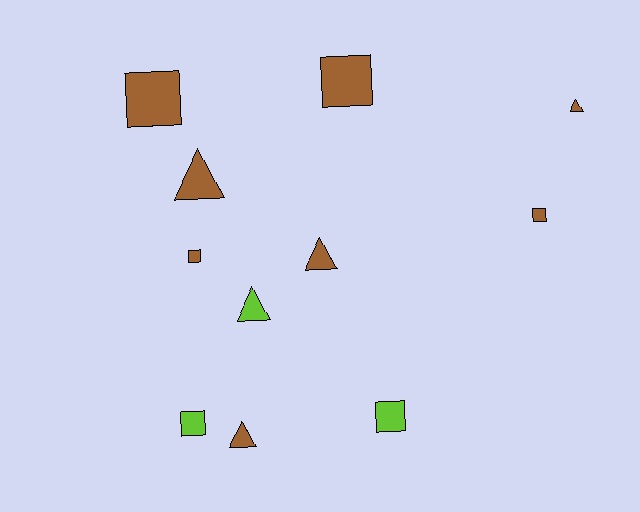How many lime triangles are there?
There is 1 lime triangle.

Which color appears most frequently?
Brown, with 8 objects.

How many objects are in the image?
There are 11 objects.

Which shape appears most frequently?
Square, with 6 objects.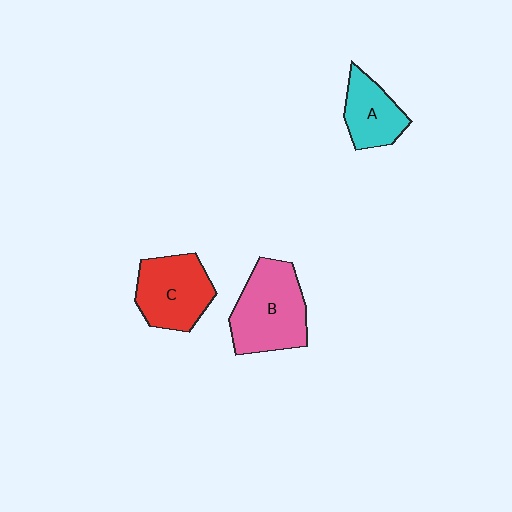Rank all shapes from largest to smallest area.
From largest to smallest: B (pink), C (red), A (cyan).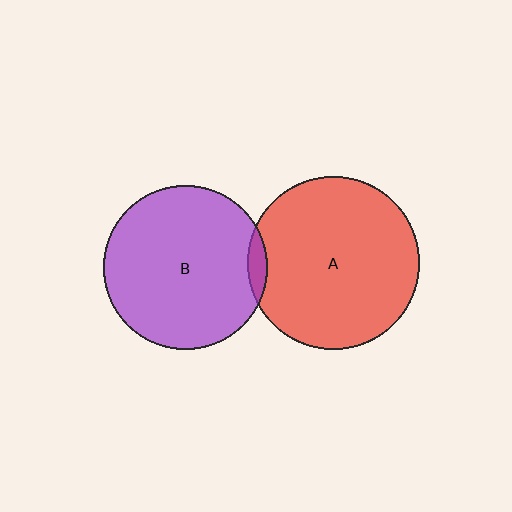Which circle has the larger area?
Circle A (red).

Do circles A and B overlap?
Yes.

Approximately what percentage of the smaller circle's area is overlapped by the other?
Approximately 5%.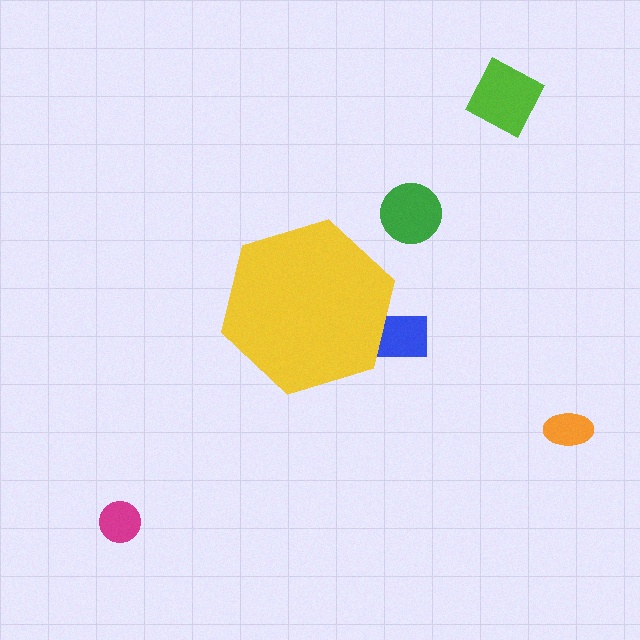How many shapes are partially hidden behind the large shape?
1 shape is partially hidden.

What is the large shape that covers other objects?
A yellow hexagon.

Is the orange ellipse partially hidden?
No, the orange ellipse is fully visible.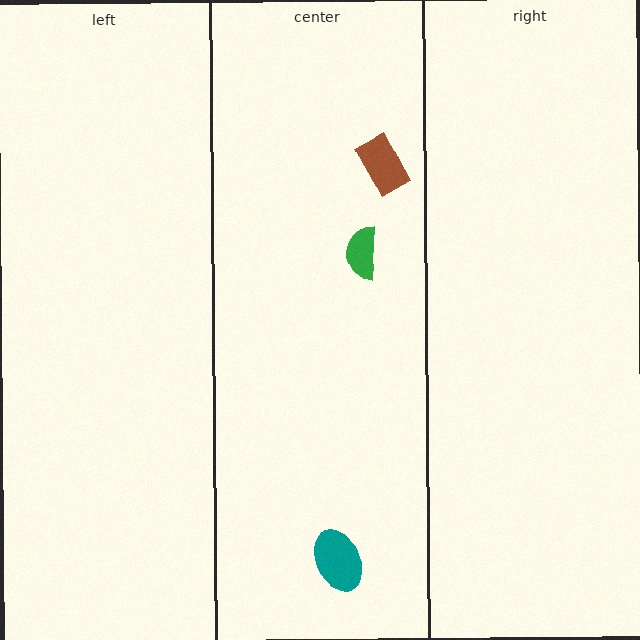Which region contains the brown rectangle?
The center region.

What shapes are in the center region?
The brown rectangle, the green semicircle, the teal ellipse.